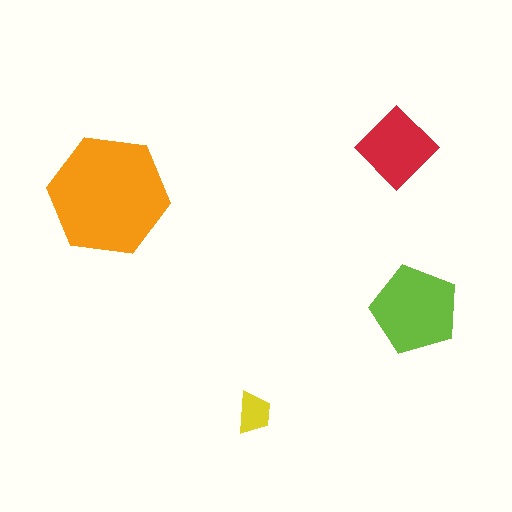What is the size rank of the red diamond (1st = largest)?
3rd.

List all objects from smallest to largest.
The yellow trapezoid, the red diamond, the lime pentagon, the orange hexagon.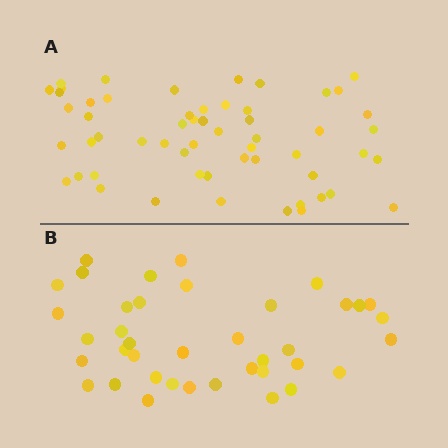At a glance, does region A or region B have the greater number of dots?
Region A (the top region) has more dots.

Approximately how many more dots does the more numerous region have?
Region A has approximately 15 more dots than region B.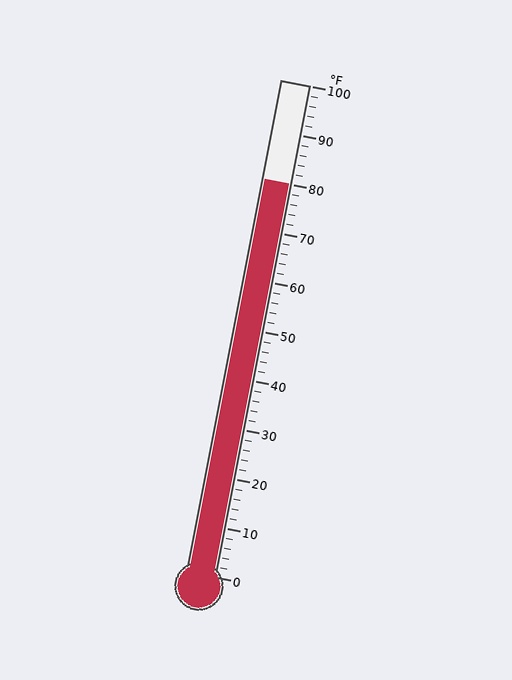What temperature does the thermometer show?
The thermometer shows approximately 80°F.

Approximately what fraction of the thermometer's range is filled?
The thermometer is filled to approximately 80% of its range.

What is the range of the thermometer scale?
The thermometer scale ranges from 0°F to 100°F.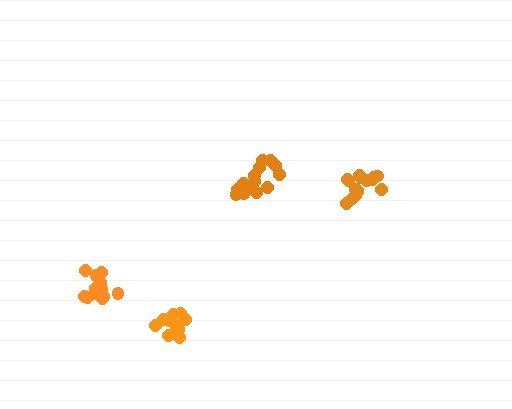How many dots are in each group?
Group 1: 15 dots, Group 2: 12 dots, Group 3: 15 dots, Group 4: 10 dots (52 total).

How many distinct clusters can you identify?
There are 4 distinct clusters.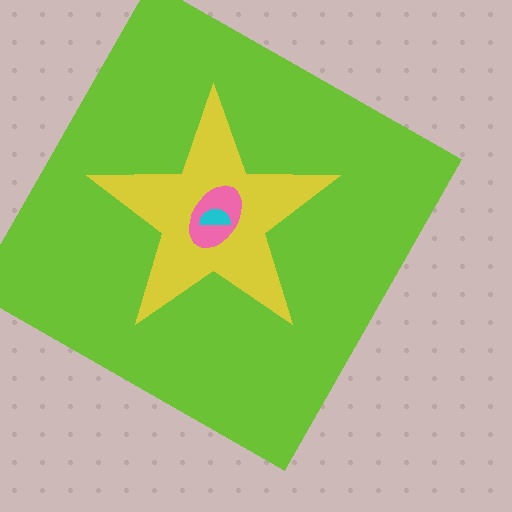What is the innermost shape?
The cyan semicircle.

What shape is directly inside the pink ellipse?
The cyan semicircle.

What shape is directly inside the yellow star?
The pink ellipse.